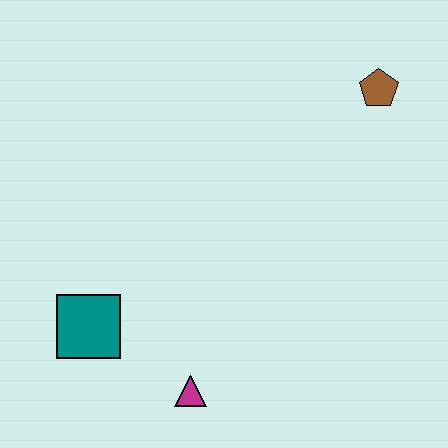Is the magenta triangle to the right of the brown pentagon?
No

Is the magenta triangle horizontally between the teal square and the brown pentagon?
Yes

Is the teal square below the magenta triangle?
No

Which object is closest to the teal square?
The magenta triangle is closest to the teal square.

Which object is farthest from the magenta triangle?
The brown pentagon is farthest from the magenta triangle.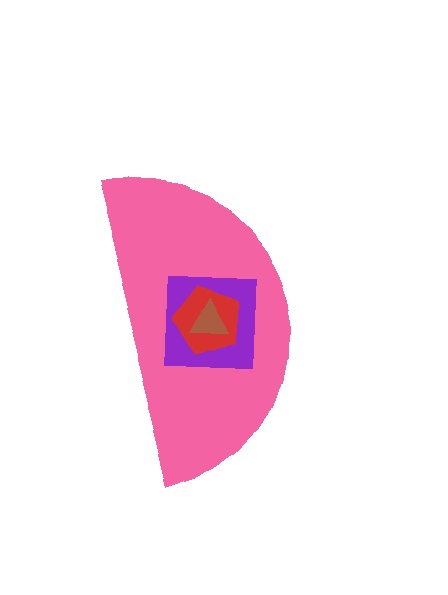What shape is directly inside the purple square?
The red pentagon.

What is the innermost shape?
The brown triangle.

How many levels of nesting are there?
4.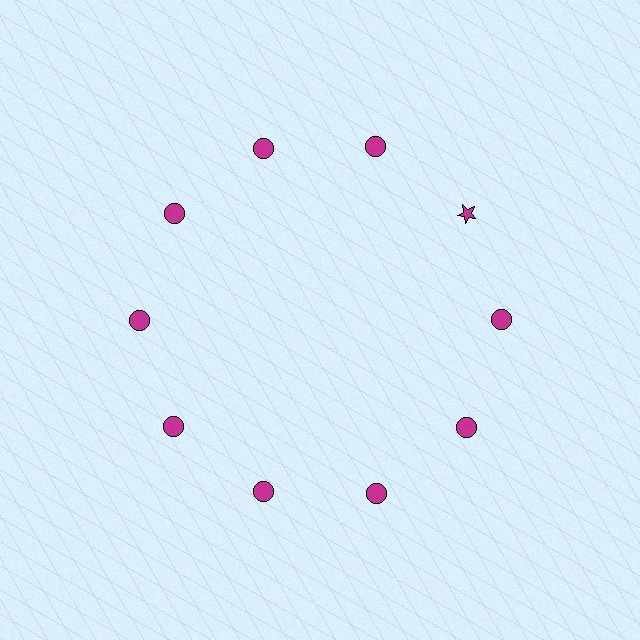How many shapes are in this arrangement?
There are 10 shapes arranged in a ring pattern.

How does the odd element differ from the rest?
It has a different shape: star instead of circle.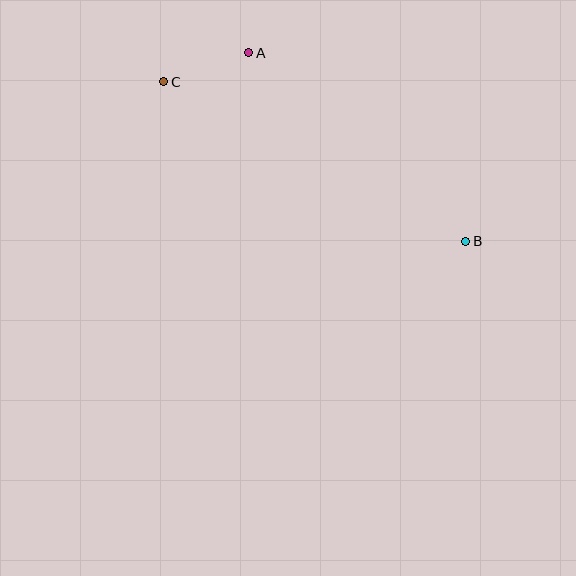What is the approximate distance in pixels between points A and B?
The distance between A and B is approximately 288 pixels.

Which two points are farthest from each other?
Points B and C are farthest from each other.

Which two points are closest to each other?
Points A and C are closest to each other.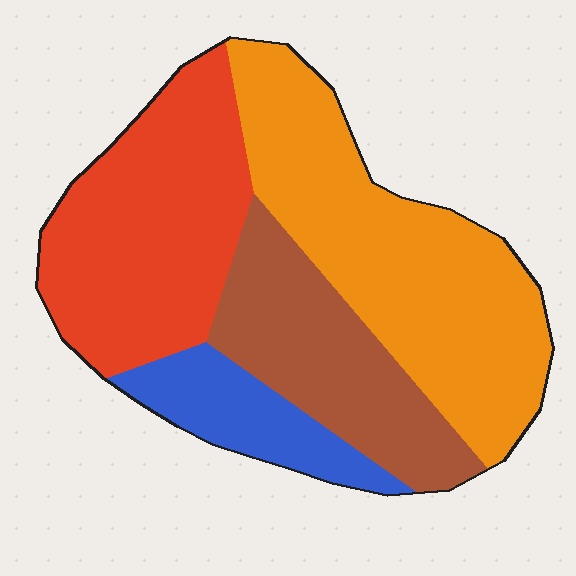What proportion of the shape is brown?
Brown takes up about one fifth (1/5) of the shape.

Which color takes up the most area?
Orange, at roughly 35%.